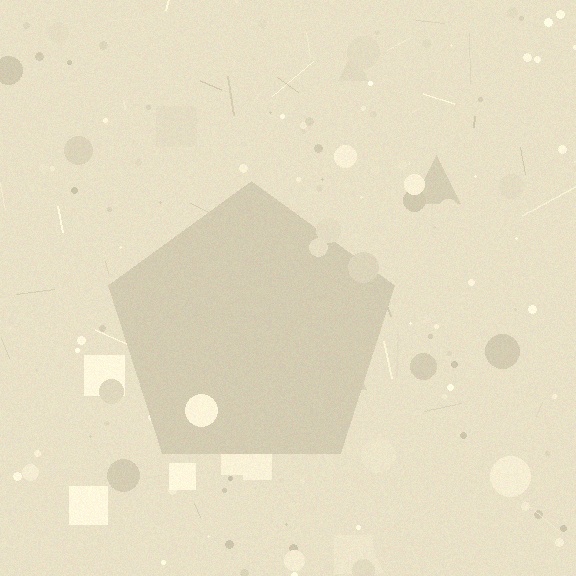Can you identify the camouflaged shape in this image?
The camouflaged shape is a pentagon.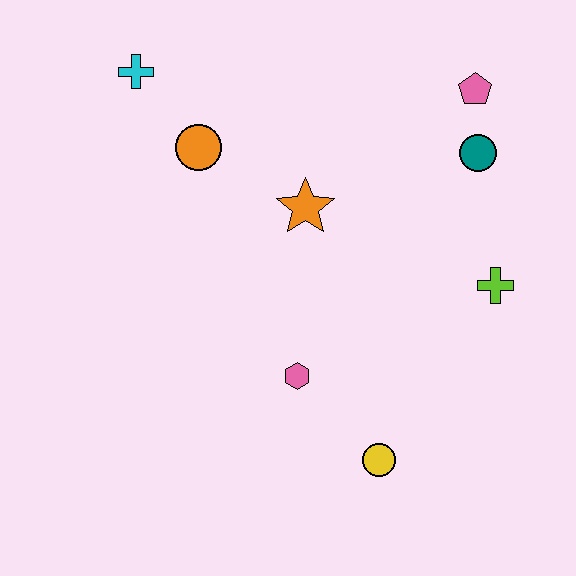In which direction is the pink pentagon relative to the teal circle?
The pink pentagon is above the teal circle.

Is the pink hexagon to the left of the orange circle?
No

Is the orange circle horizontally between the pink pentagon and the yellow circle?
No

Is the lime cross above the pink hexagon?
Yes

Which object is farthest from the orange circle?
The yellow circle is farthest from the orange circle.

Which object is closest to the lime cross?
The teal circle is closest to the lime cross.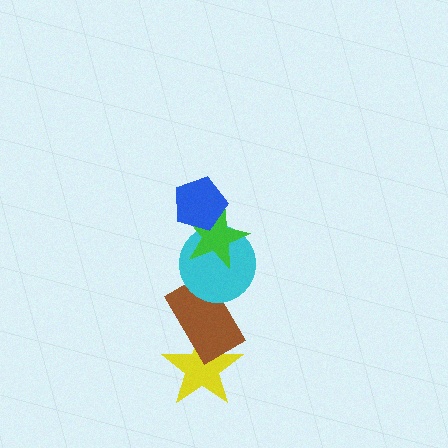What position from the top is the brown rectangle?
The brown rectangle is 4th from the top.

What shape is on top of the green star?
The blue pentagon is on top of the green star.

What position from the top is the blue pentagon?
The blue pentagon is 1st from the top.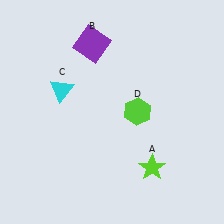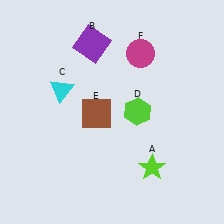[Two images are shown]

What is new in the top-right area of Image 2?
A magenta circle (F) was added in the top-right area of Image 2.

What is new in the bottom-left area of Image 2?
A brown square (E) was added in the bottom-left area of Image 2.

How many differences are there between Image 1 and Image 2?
There are 2 differences between the two images.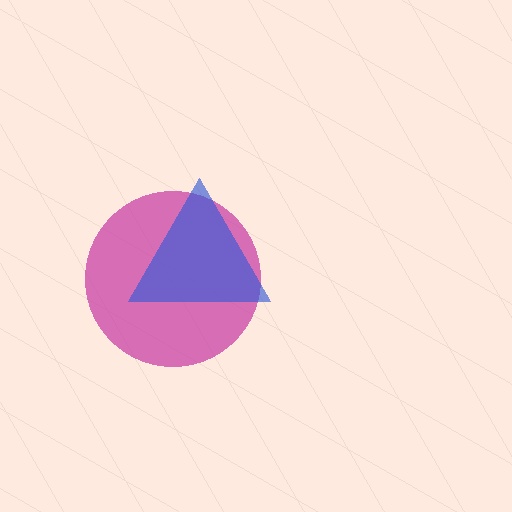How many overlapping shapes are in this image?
There are 2 overlapping shapes in the image.